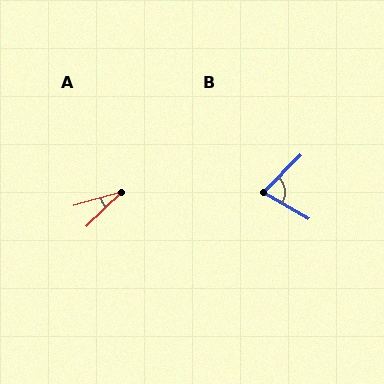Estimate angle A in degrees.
Approximately 28 degrees.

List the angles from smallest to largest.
A (28°), B (75°).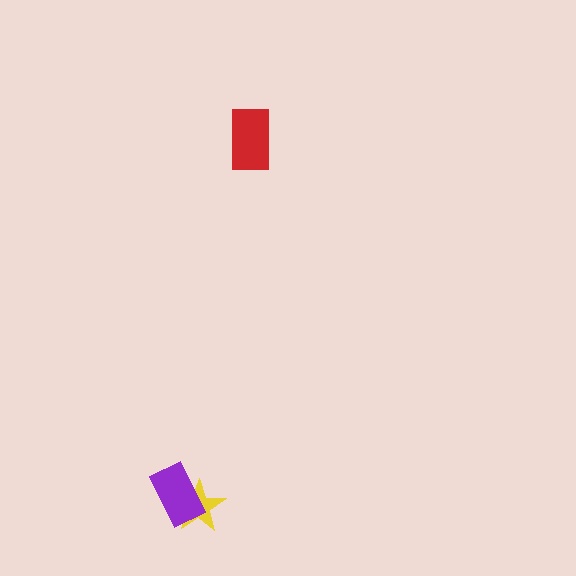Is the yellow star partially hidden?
Yes, it is partially covered by another shape.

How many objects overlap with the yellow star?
1 object overlaps with the yellow star.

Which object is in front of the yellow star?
The purple rectangle is in front of the yellow star.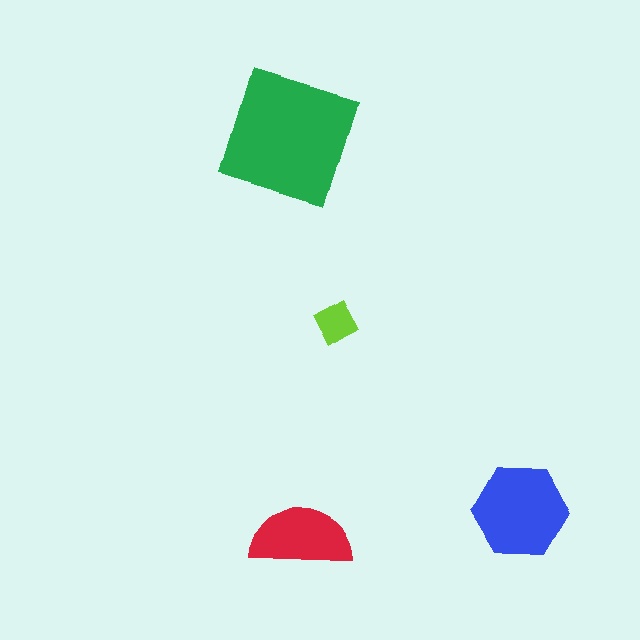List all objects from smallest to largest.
The lime diamond, the red semicircle, the blue hexagon, the green square.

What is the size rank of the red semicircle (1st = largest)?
3rd.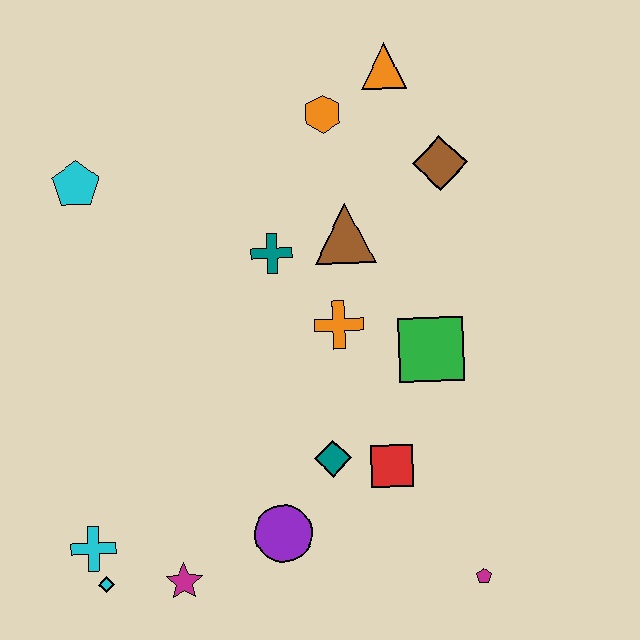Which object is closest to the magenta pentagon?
The red square is closest to the magenta pentagon.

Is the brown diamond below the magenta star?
No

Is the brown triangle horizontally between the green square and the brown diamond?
No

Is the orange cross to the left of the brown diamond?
Yes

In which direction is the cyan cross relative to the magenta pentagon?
The cyan cross is to the left of the magenta pentagon.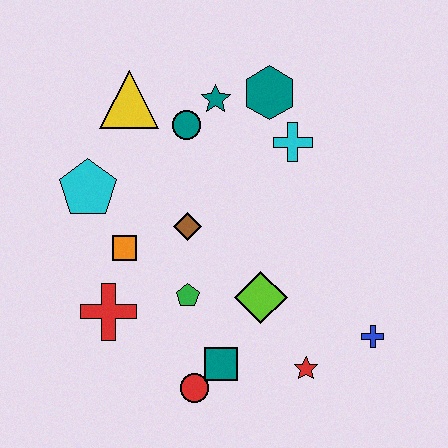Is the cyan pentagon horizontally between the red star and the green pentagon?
No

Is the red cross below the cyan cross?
Yes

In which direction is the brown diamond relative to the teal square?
The brown diamond is above the teal square.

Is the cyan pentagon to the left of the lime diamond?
Yes